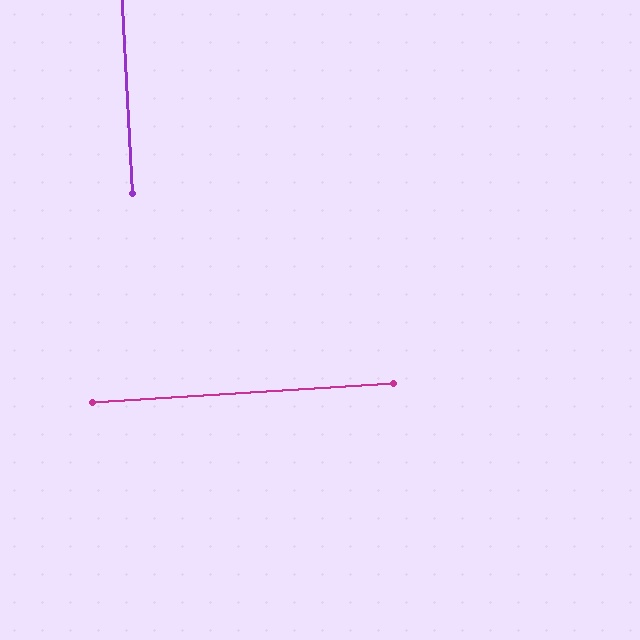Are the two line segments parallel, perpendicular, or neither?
Perpendicular — they meet at approximately 90°.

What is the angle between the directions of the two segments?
Approximately 90 degrees.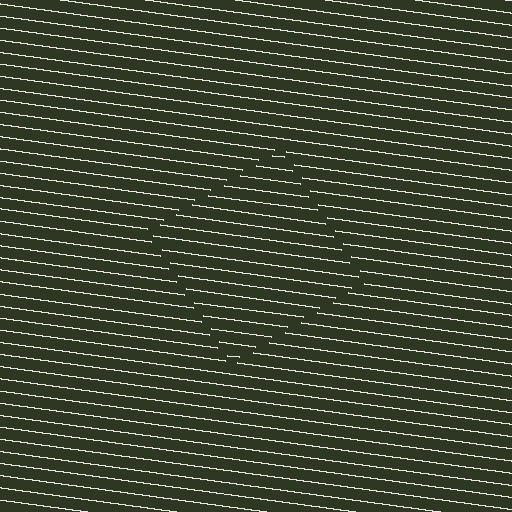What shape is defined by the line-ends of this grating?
An illusory square. The interior of the shape contains the same grating, shifted by half a period — the contour is defined by the phase discontinuity where line-ends from the inner and outer gratings abut.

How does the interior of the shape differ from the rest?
The interior of the shape contains the same grating, shifted by half a period — the contour is defined by the phase discontinuity where line-ends from the inner and outer gratings abut.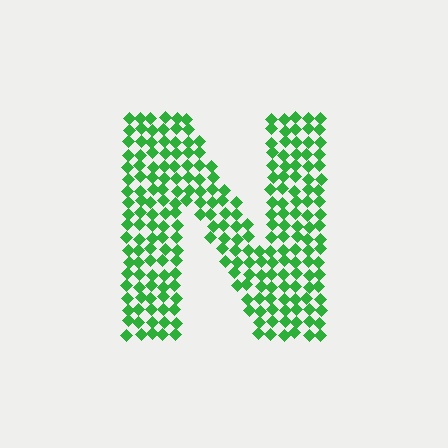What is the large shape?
The large shape is the letter N.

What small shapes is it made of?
It is made of small diamonds.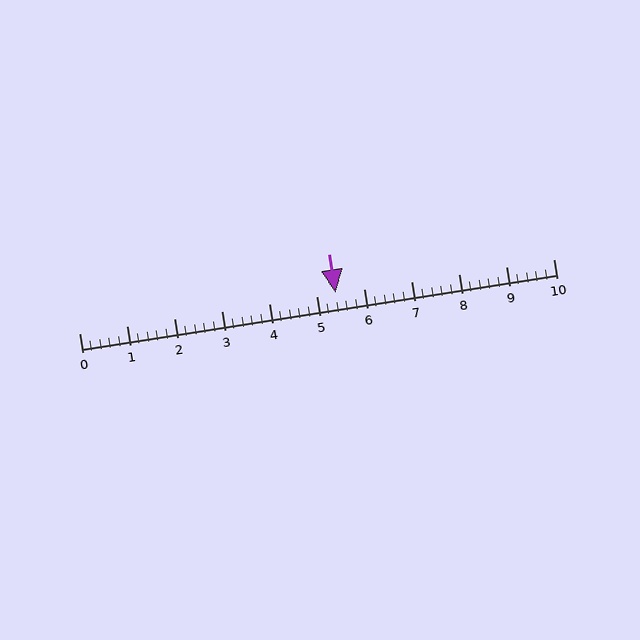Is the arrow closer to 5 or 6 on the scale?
The arrow is closer to 5.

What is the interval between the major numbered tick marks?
The major tick marks are spaced 1 units apart.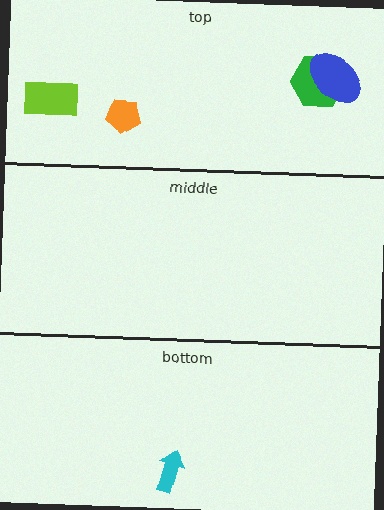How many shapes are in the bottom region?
1.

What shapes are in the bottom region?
The cyan arrow.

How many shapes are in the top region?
4.